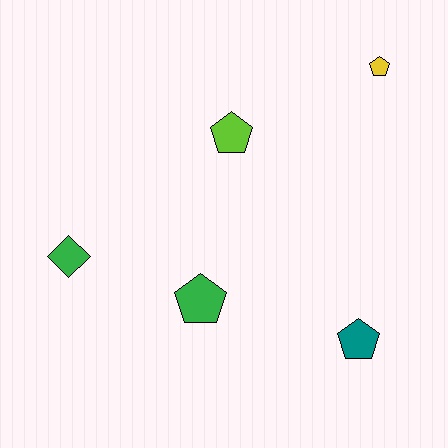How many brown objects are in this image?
There are no brown objects.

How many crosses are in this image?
There are no crosses.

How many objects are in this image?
There are 5 objects.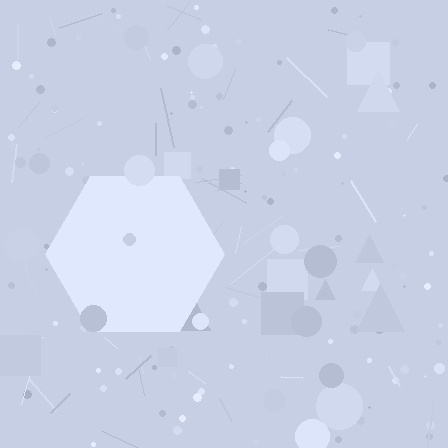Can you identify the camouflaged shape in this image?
The camouflaged shape is a hexagon.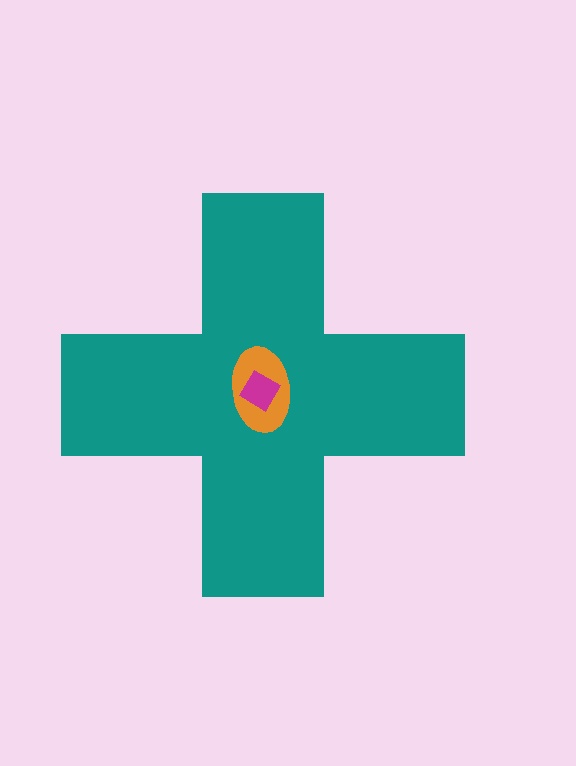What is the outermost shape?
The teal cross.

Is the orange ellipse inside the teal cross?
Yes.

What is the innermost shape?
The magenta diamond.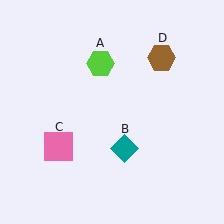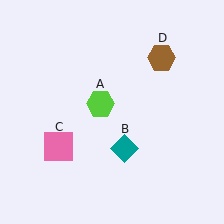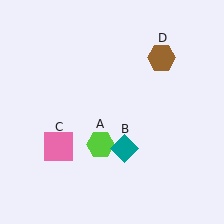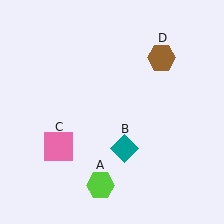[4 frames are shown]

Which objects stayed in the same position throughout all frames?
Teal diamond (object B) and pink square (object C) and brown hexagon (object D) remained stationary.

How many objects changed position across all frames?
1 object changed position: lime hexagon (object A).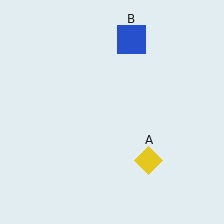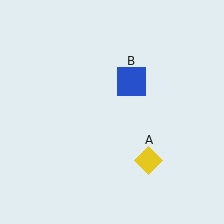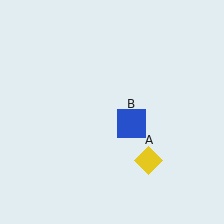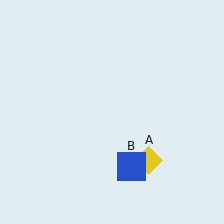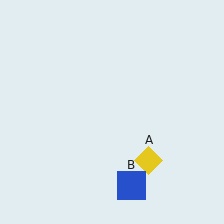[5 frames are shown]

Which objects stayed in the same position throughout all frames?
Yellow diamond (object A) remained stationary.